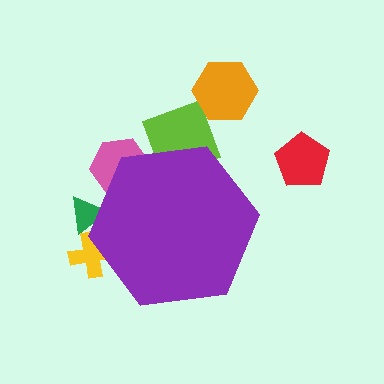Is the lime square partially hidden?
Yes, the lime square is partially hidden behind the purple hexagon.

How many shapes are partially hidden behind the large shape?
4 shapes are partially hidden.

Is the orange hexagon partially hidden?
No, the orange hexagon is fully visible.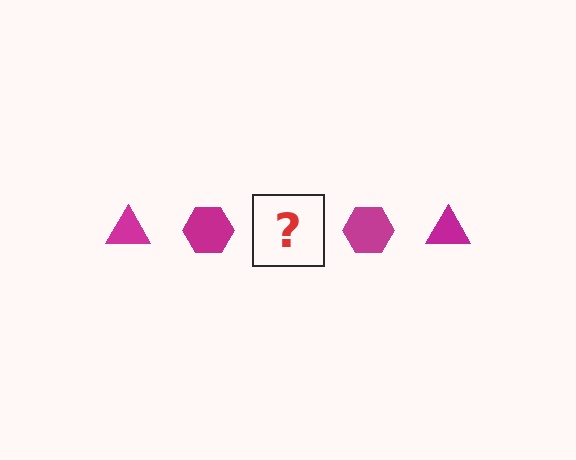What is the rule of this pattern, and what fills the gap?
The rule is that the pattern cycles through triangle, hexagon shapes in magenta. The gap should be filled with a magenta triangle.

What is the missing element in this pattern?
The missing element is a magenta triangle.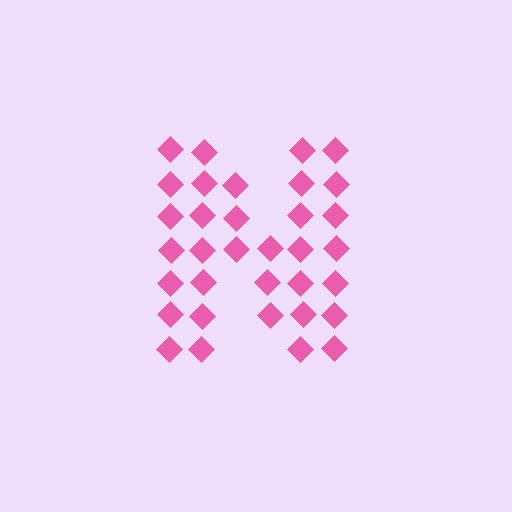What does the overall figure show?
The overall figure shows the letter N.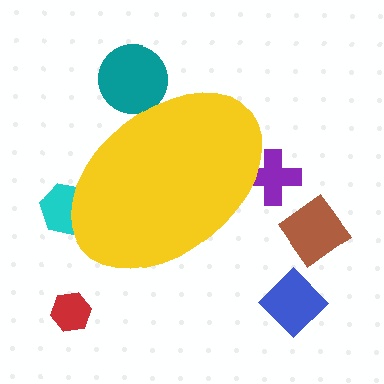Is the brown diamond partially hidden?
No, the brown diamond is fully visible.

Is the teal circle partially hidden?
Yes, the teal circle is partially hidden behind the yellow ellipse.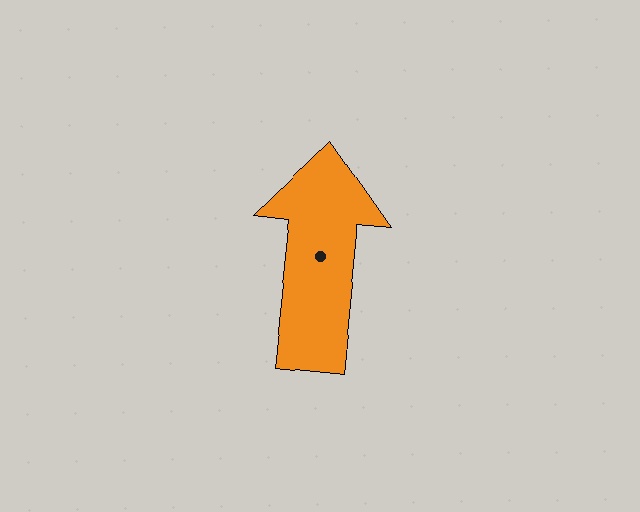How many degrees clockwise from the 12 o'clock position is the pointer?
Approximately 6 degrees.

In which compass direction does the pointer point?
North.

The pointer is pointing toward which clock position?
Roughly 12 o'clock.